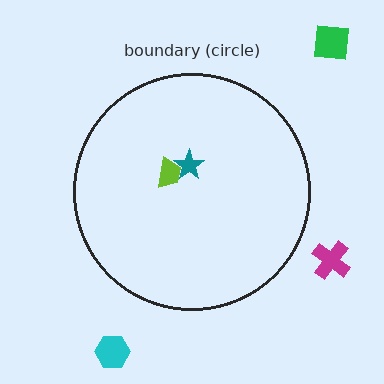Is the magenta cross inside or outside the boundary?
Outside.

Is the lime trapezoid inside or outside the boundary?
Inside.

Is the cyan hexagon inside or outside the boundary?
Outside.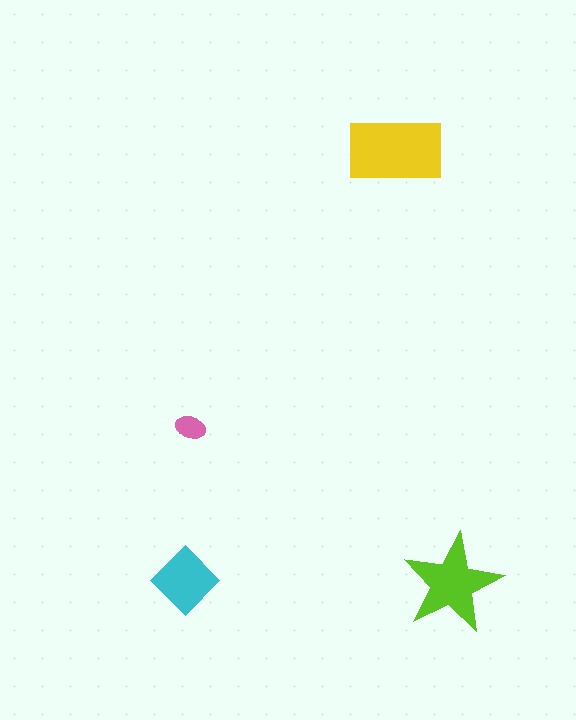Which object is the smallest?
The pink ellipse.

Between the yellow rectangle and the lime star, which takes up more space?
The yellow rectangle.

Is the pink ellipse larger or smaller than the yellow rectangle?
Smaller.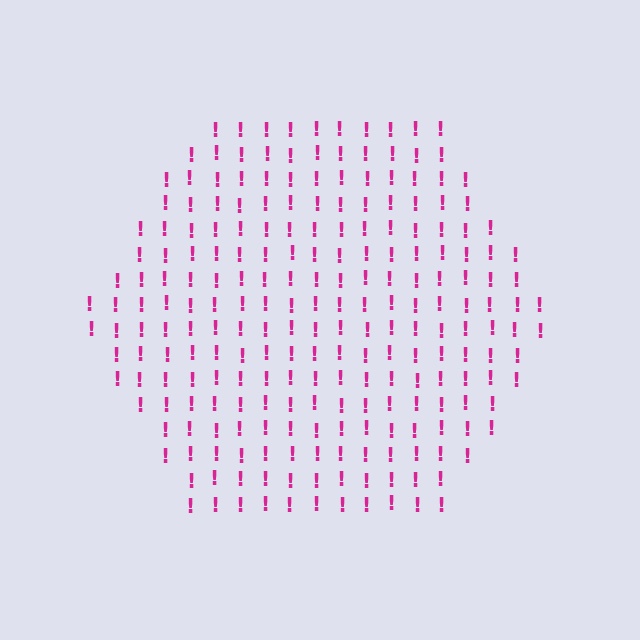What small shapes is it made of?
It is made of small exclamation marks.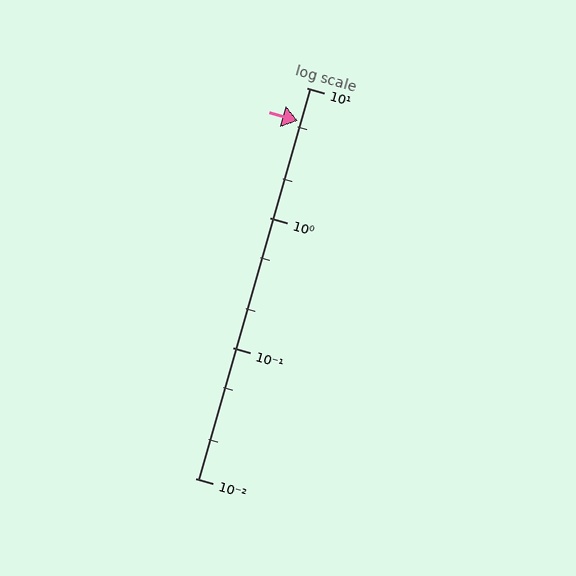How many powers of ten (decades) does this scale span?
The scale spans 3 decades, from 0.01 to 10.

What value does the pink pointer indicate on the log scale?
The pointer indicates approximately 5.6.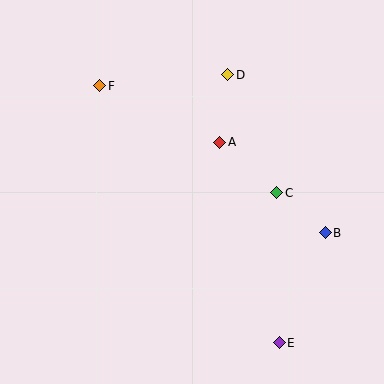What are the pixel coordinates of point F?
Point F is at (100, 86).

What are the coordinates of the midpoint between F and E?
The midpoint between F and E is at (189, 214).